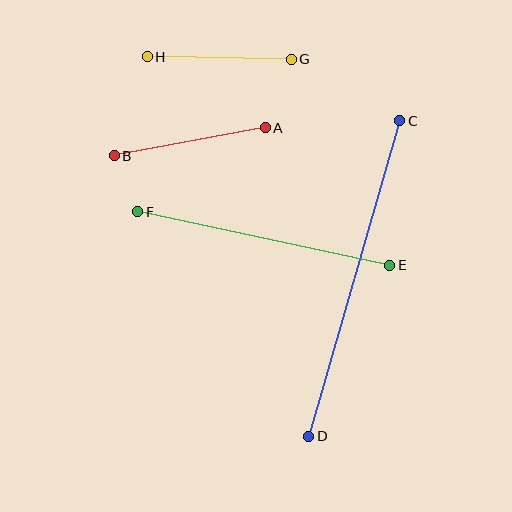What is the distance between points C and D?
The distance is approximately 328 pixels.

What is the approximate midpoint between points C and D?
The midpoint is at approximately (354, 278) pixels.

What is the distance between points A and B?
The distance is approximately 154 pixels.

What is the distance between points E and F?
The distance is approximately 258 pixels.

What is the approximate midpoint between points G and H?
The midpoint is at approximately (219, 58) pixels.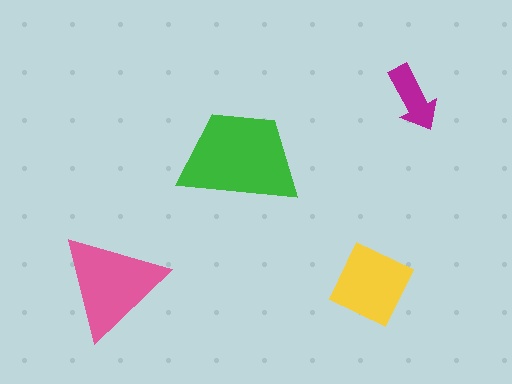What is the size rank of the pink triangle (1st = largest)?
2nd.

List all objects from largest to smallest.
The green trapezoid, the pink triangle, the yellow square, the magenta arrow.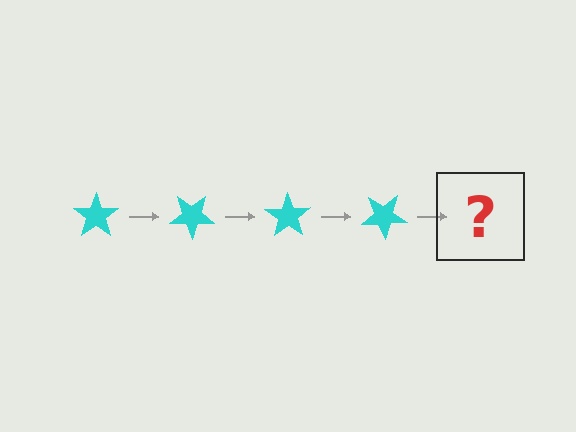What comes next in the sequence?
The next element should be a cyan star rotated 140 degrees.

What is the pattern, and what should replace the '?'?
The pattern is that the star rotates 35 degrees each step. The '?' should be a cyan star rotated 140 degrees.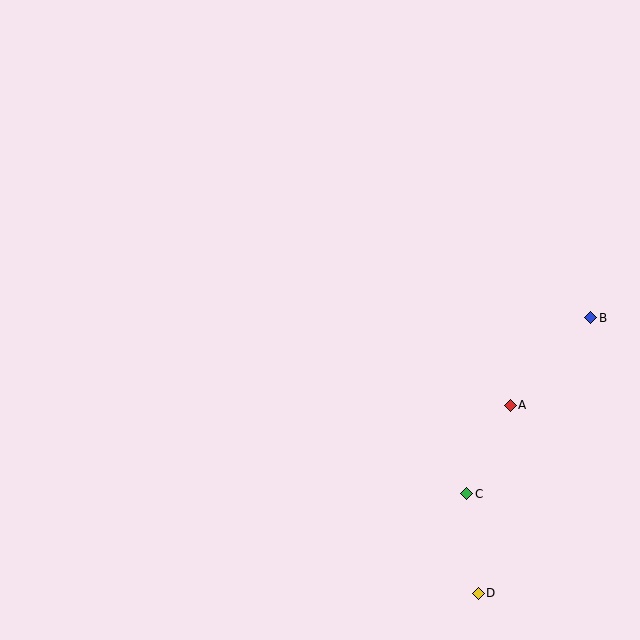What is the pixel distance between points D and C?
The distance between D and C is 100 pixels.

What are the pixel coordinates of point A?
Point A is at (510, 405).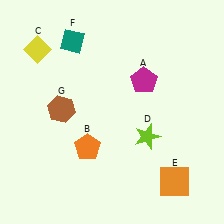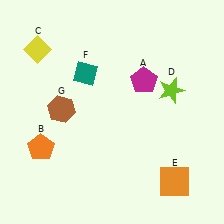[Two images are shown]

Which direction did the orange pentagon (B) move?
The orange pentagon (B) moved left.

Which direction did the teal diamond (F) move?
The teal diamond (F) moved down.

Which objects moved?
The objects that moved are: the orange pentagon (B), the lime star (D), the teal diamond (F).